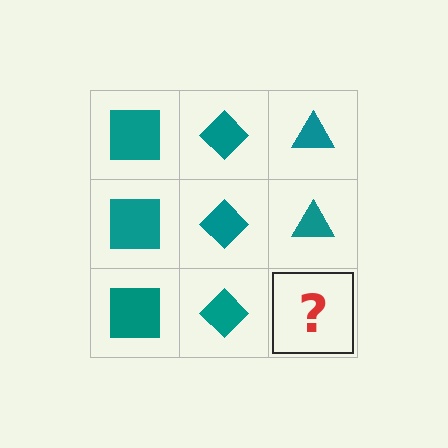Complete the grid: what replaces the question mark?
The question mark should be replaced with a teal triangle.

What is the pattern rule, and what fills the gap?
The rule is that each column has a consistent shape. The gap should be filled with a teal triangle.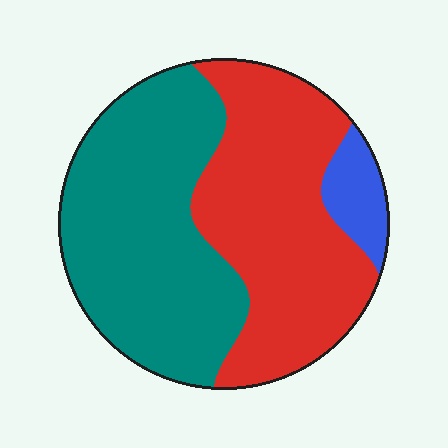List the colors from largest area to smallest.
From largest to smallest: teal, red, blue.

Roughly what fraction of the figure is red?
Red covers around 45% of the figure.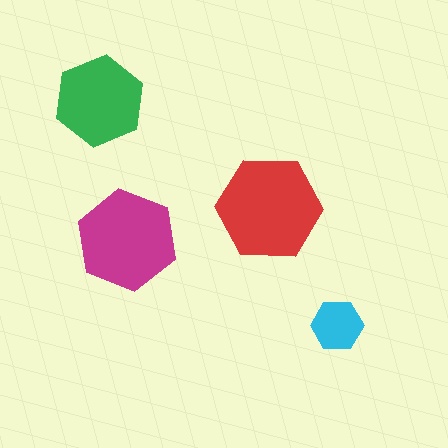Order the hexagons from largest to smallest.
the red one, the magenta one, the green one, the cyan one.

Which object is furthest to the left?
The green hexagon is leftmost.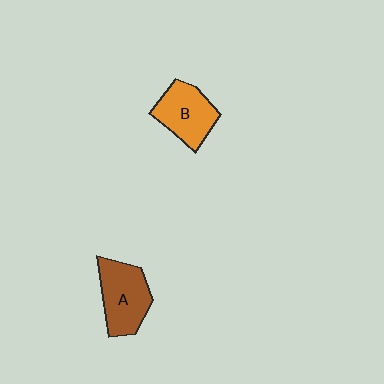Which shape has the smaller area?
Shape B (orange).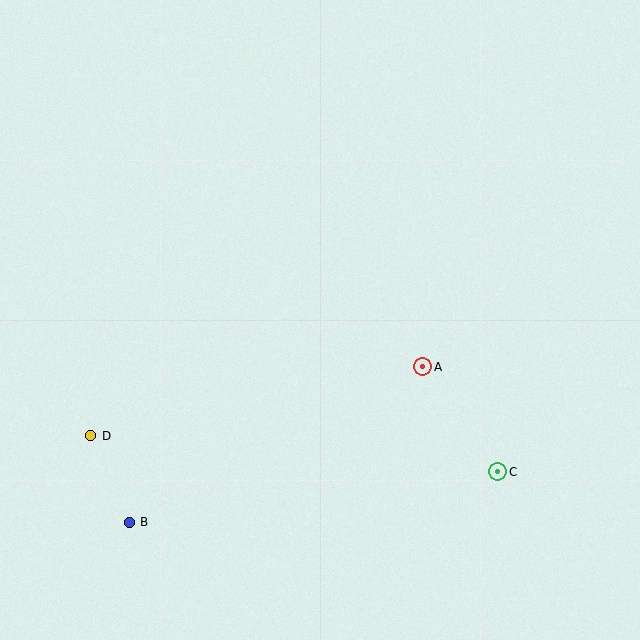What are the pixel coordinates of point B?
Point B is at (129, 522).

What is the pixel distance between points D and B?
The distance between D and B is 95 pixels.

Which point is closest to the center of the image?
Point A at (422, 367) is closest to the center.